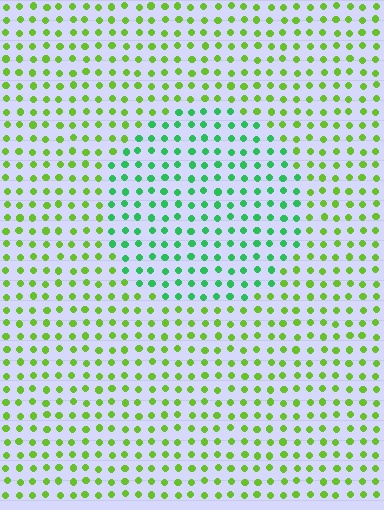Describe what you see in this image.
The image is filled with small lime elements in a uniform arrangement. A circle-shaped region is visible where the elements are tinted to a slightly different hue, forming a subtle color boundary.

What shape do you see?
I see a circle.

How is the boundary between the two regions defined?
The boundary is defined purely by a slight shift in hue (about 43 degrees). Spacing, size, and orientation are identical on both sides.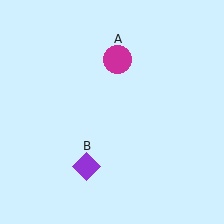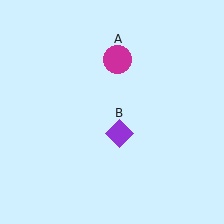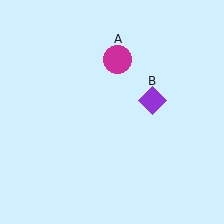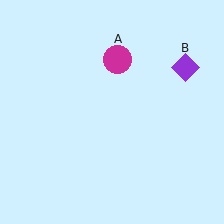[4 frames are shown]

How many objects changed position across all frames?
1 object changed position: purple diamond (object B).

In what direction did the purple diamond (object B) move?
The purple diamond (object B) moved up and to the right.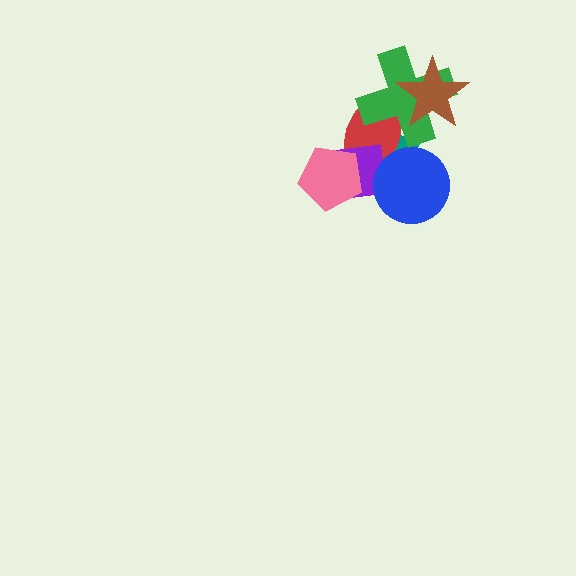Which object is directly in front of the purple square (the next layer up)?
The blue circle is directly in front of the purple square.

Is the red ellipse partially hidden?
Yes, it is partially covered by another shape.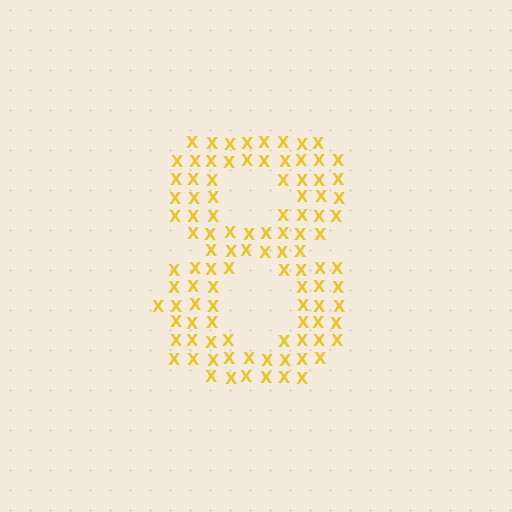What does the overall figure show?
The overall figure shows the digit 8.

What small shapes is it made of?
It is made of small letter X's.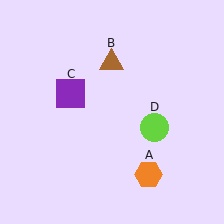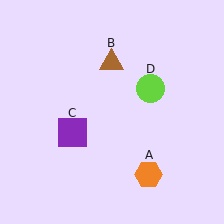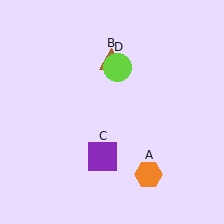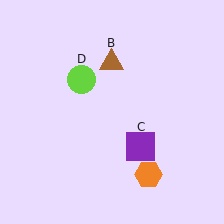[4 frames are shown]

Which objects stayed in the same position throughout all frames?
Orange hexagon (object A) and brown triangle (object B) remained stationary.